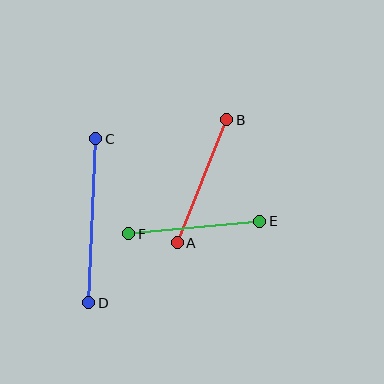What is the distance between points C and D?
The distance is approximately 164 pixels.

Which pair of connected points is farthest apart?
Points C and D are farthest apart.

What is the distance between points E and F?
The distance is approximately 132 pixels.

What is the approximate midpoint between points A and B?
The midpoint is at approximately (202, 181) pixels.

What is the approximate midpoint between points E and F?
The midpoint is at approximately (194, 228) pixels.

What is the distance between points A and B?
The distance is approximately 132 pixels.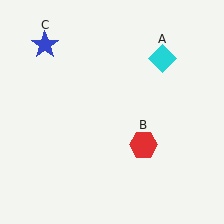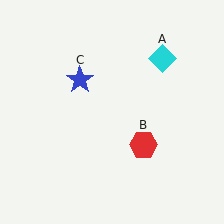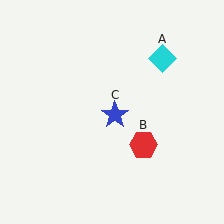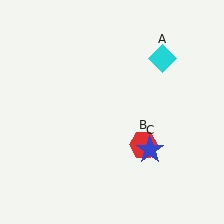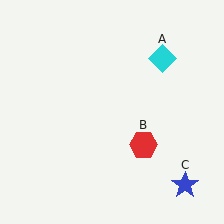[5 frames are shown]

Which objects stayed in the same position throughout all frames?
Cyan diamond (object A) and red hexagon (object B) remained stationary.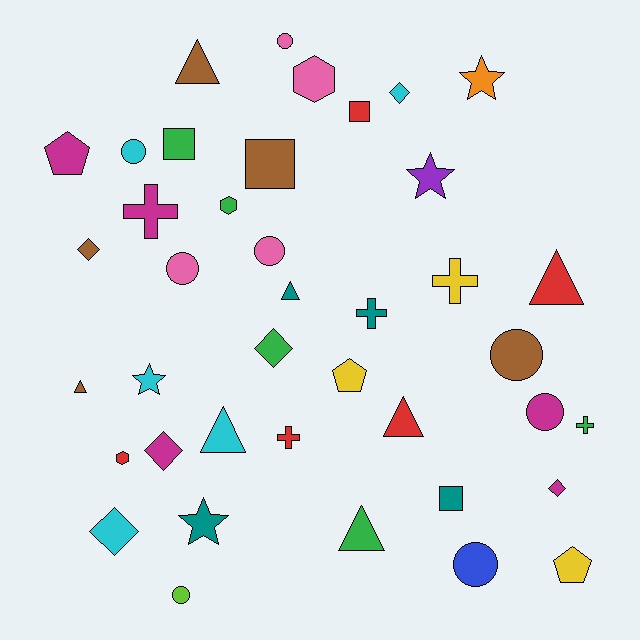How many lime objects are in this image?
There is 1 lime object.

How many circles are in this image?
There are 8 circles.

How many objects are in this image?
There are 40 objects.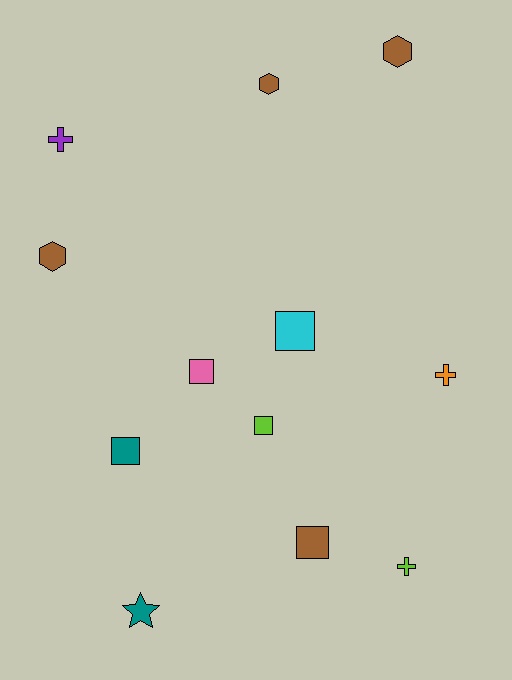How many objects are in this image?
There are 12 objects.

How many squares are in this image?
There are 5 squares.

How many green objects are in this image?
There are no green objects.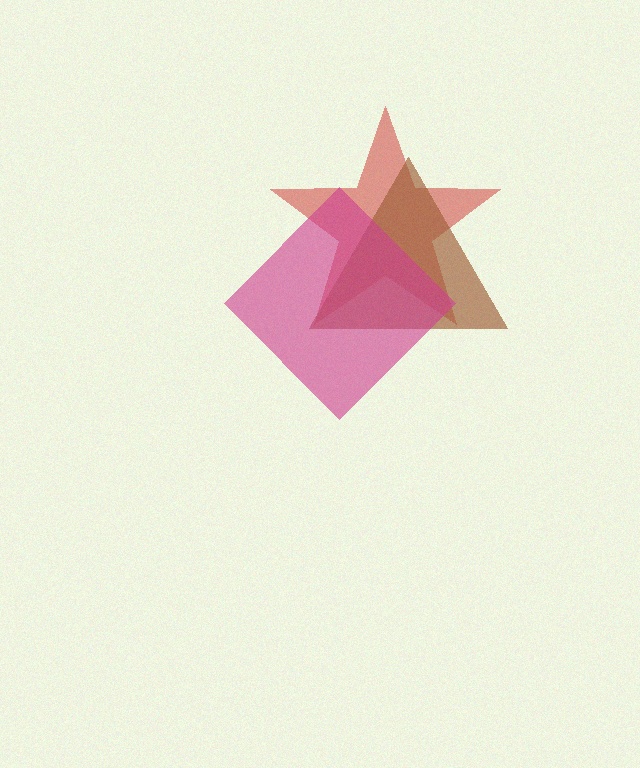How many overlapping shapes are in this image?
There are 3 overlapping shapes in the image.